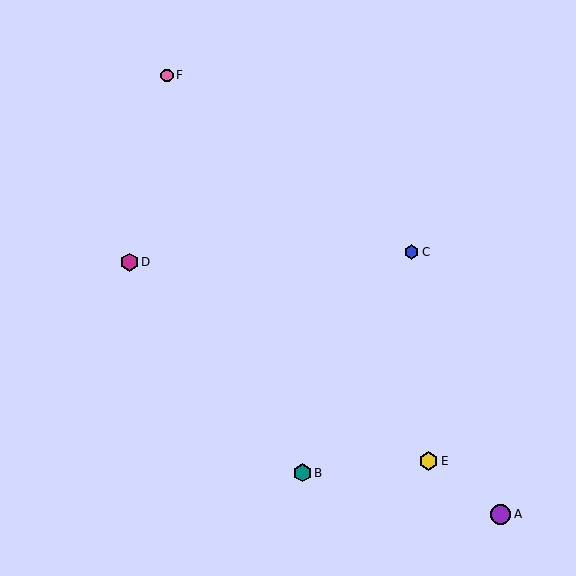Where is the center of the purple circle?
The center of the purple circle is at (501, 514).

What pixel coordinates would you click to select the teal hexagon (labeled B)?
Click at (302, 473) to select the teal hexagon B.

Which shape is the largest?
The purple circle (labeled A) is the largest.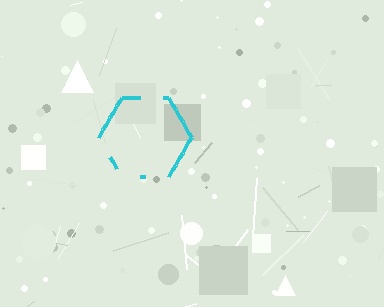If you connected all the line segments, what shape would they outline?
They would outline a hexagon.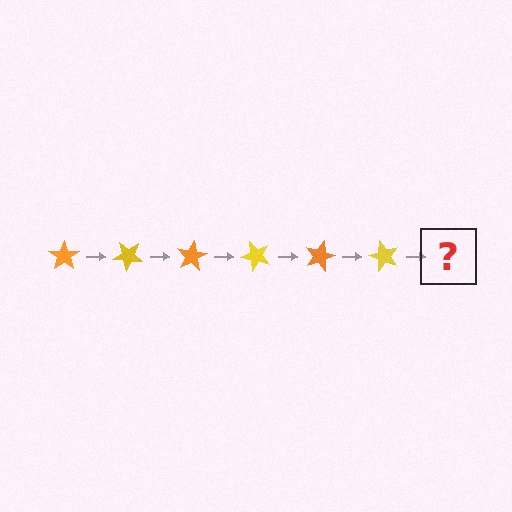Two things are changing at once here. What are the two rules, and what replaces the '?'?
The two rules are that it rotates 40 degrees each step and the color cycles through orange and yellow. The '?' should be an orange star, rotated 240 degrees from the start.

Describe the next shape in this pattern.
It should be an orange star, rotated 240 degrees from the start.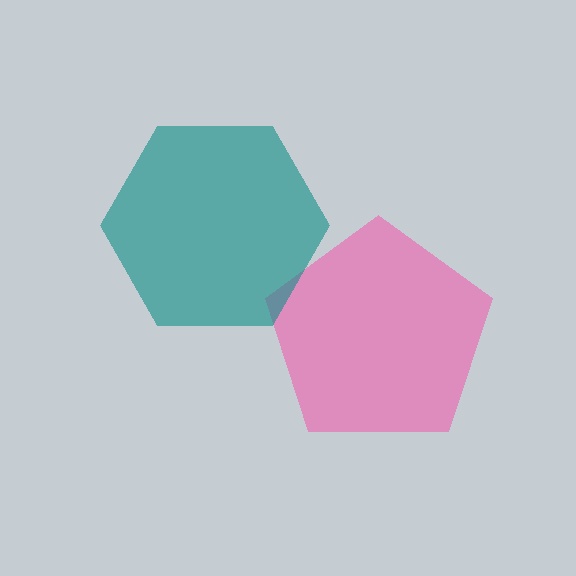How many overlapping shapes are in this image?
There are 2 overlapping shapes in the image.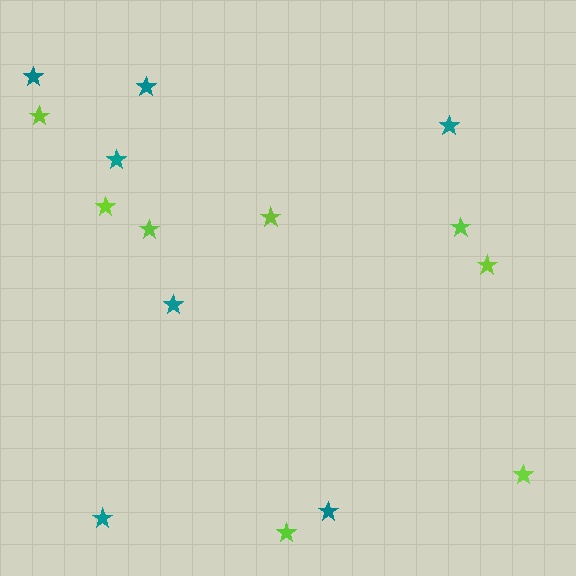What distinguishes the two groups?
There are 2 groups: one group of lime stars (8) and one group of teal stars (7).